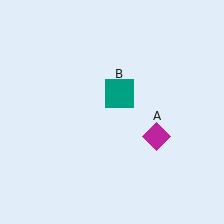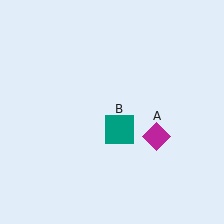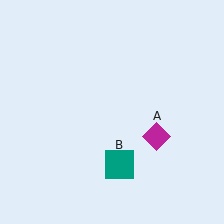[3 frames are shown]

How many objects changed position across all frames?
1 object changed position: teal square (object B).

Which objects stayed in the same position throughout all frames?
Magenta diamond (object A) remained stationary.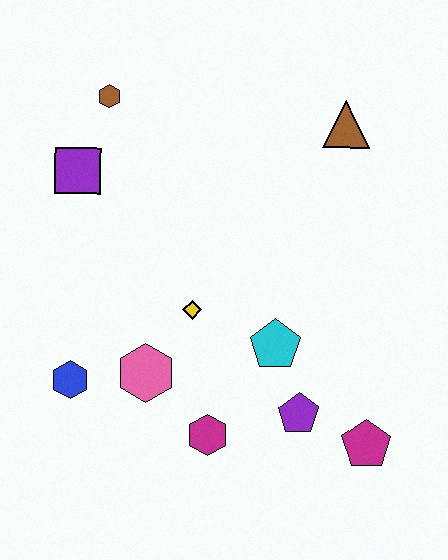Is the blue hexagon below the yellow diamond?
Yes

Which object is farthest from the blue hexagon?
The brown triangle is farthest from the blue hexagon.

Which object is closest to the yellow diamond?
The pink hexagon is closest to the yellow diamond.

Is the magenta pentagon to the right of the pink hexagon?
Yes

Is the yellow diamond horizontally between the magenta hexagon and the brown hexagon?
Yes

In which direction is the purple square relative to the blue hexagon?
The purple square is above the blue hexagon.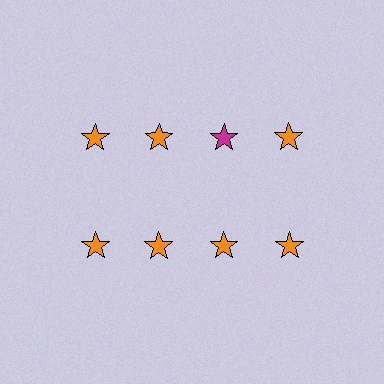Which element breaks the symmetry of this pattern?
The magenta star in the top row, center column breaks the symmetry. All other shapes are orange stars.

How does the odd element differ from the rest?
It has a different color: magenta instead of orange.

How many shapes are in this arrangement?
There are 8 shapes arranged in a grid pattern.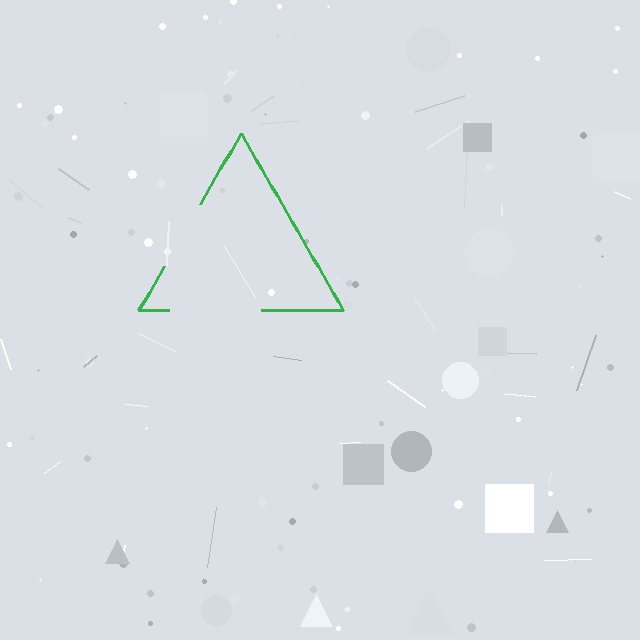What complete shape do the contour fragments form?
The contour fragments form a triangle.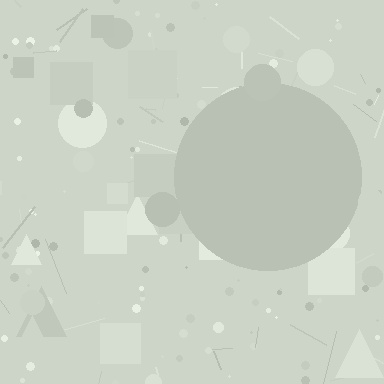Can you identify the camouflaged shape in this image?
The camouflaged shape is a circle.